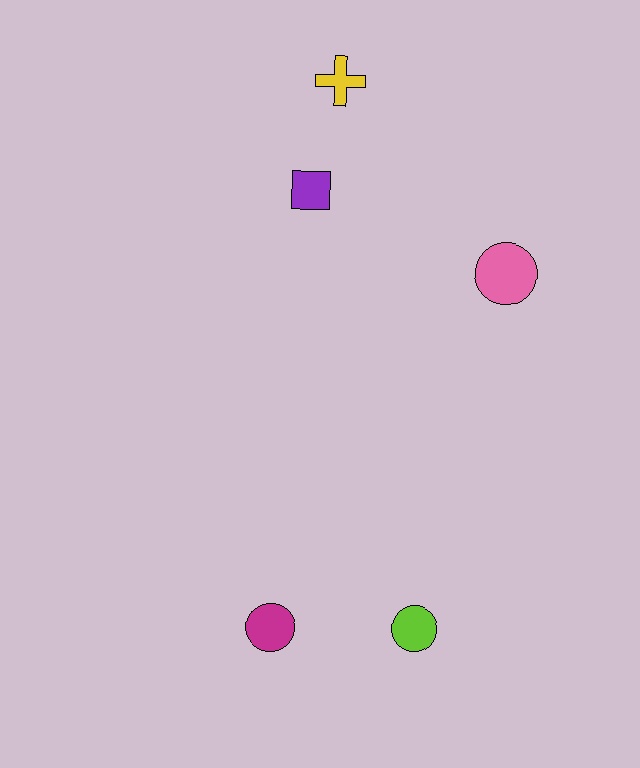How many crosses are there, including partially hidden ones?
There is 1 cross.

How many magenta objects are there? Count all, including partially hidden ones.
There is 1 magenta object.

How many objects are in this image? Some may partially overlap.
There are 5 objects.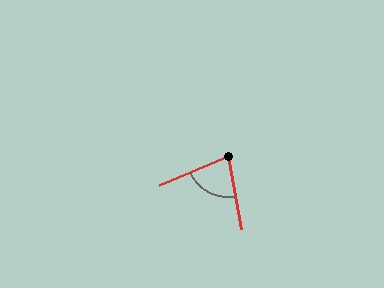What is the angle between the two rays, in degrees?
Approximately 78 degrees.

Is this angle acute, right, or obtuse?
It is acute.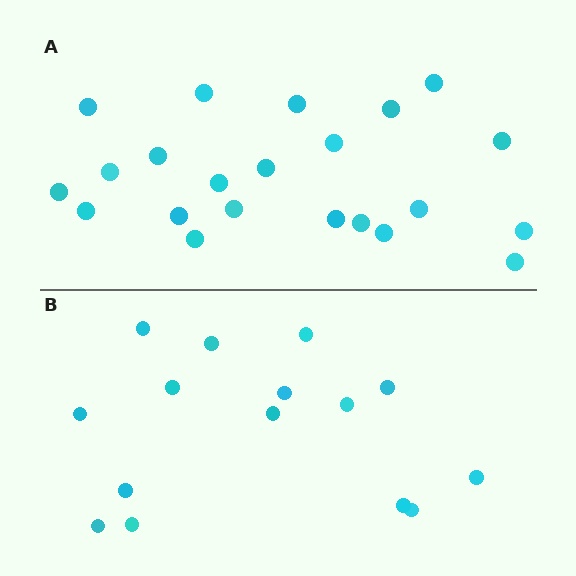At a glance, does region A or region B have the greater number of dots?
Region A (the top region) has more dots.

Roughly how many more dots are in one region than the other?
Region A has roughly 8 or so more dots than region B.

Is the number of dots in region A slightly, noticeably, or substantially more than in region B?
Region A has substantially more. The ratio is roughly 1.5 to 1.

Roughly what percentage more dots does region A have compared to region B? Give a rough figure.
About 45% more.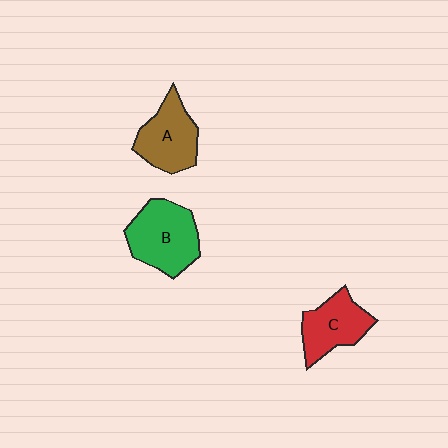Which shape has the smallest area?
Shape C (red).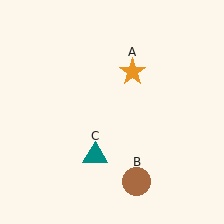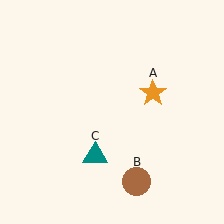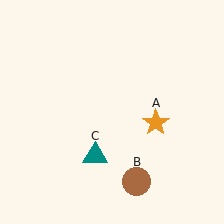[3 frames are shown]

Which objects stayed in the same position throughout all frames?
Brown circle (object B) and teal triangle (object C) remained stationary.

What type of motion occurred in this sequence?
The orange star (object A) rotated clockwise around the center of the scene.